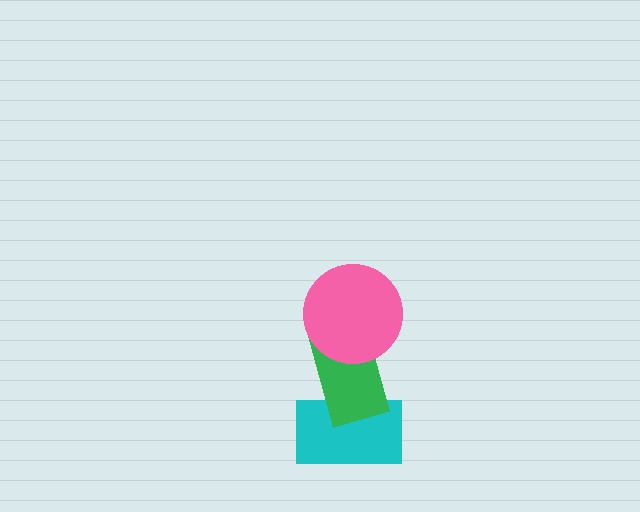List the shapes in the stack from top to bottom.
From top to bottom: the pink circle, the green rectangle, the cyan rectangle.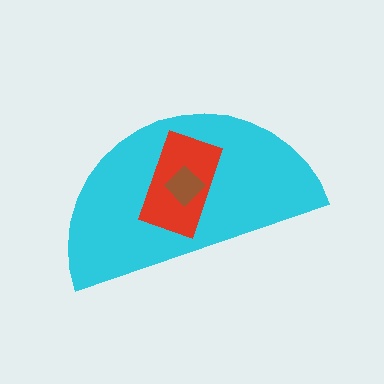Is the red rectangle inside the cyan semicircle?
Yes.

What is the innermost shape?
The brown diamond.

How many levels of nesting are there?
3.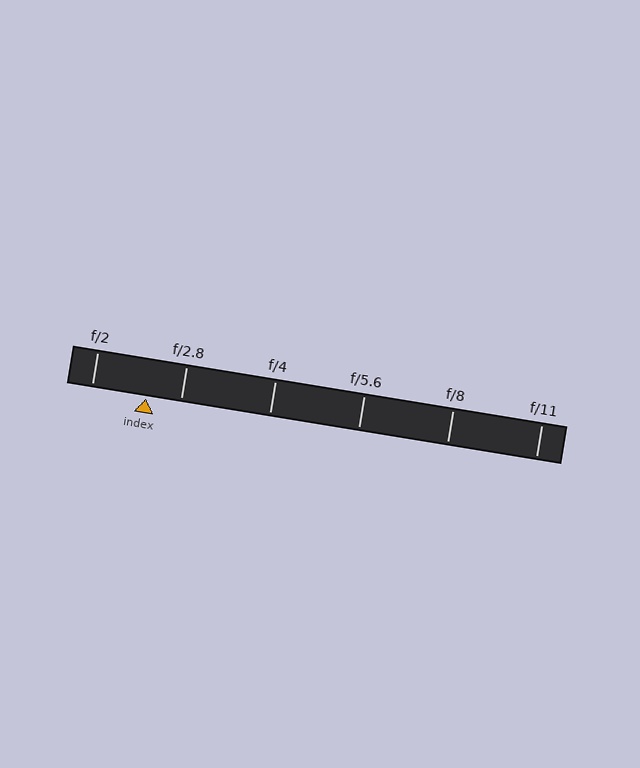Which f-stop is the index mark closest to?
The index mark is closest to f/2.8.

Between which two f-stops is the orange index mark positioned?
The index mark is between f/2 and f/2.8.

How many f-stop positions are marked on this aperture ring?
There are 6 f-stop positions marked.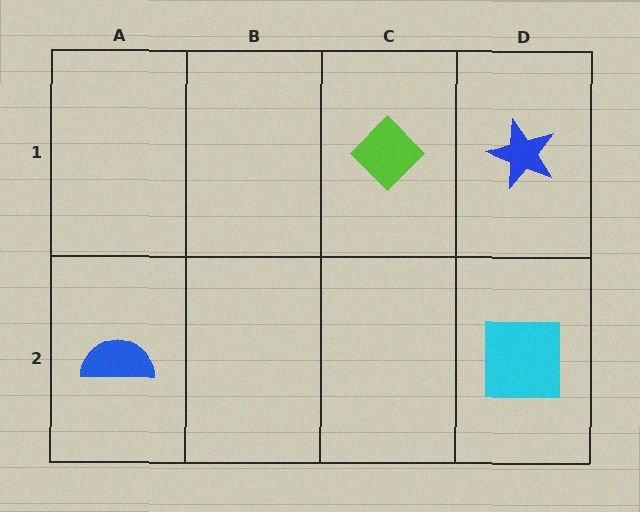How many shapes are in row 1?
2 shapes.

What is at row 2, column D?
A cyan square.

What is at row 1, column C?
A lime diamond.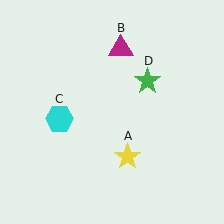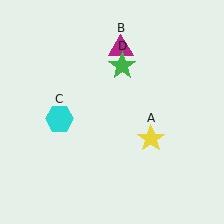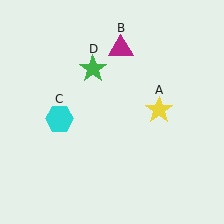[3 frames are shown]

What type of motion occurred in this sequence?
The yellow star (object A), green star (object D) rotated counterclockwise around the center of the scene.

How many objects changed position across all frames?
2 objects changed position: yellow star (object A), green star (object D).